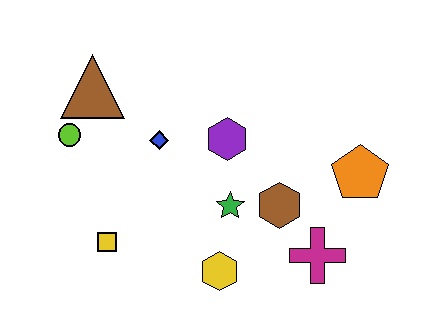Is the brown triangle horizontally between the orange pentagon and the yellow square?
No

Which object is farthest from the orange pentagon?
The lime circle is farthest from the orange pentagon.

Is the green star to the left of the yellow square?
No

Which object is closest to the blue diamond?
The purple hexagon is closest to the blue diamond.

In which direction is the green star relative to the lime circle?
The green star is to the right of the lime circle.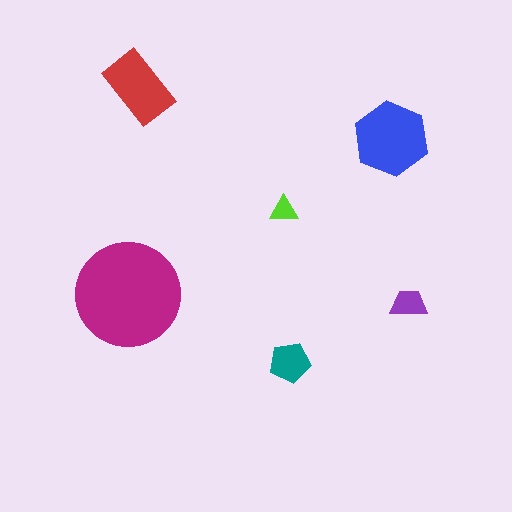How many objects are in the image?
There are 6 objects in the image.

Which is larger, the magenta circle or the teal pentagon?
The magenta circle.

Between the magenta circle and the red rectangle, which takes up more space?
The magenta circle.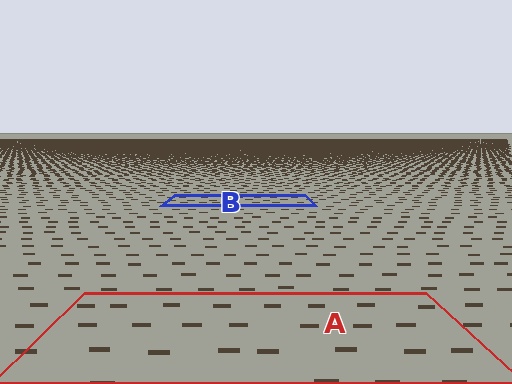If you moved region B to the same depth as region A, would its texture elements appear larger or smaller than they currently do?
They would appear larger. At a closer depth, the same texture elements are projected at a bigger on-screen size.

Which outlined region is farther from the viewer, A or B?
Region B is farther from the viewer — the texture elements inside it appear smaller and more densely packed.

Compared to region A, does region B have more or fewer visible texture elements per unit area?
Region B has more texture elements per unit area — they are packed more densely because it is farther away.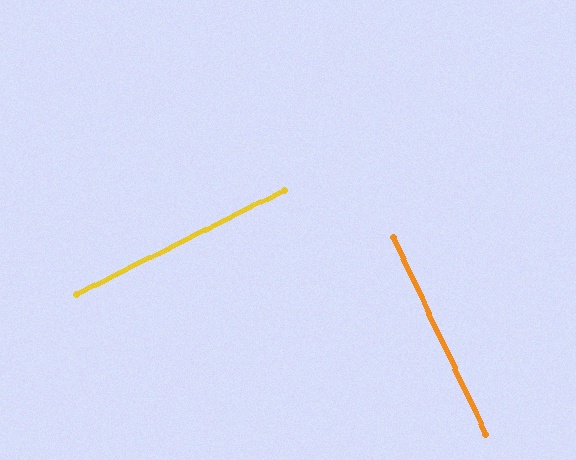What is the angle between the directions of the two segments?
Approximately 89 degrees.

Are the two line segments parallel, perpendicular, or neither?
Perpendicular — they meet at approximately 89°.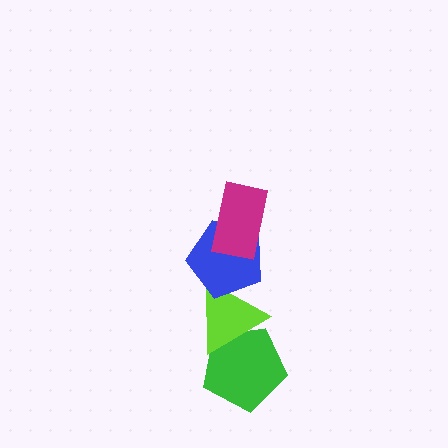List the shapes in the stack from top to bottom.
From top to bottom: the magenta rectangle, the blue pentagon, the lime triangle, the green pentagon.